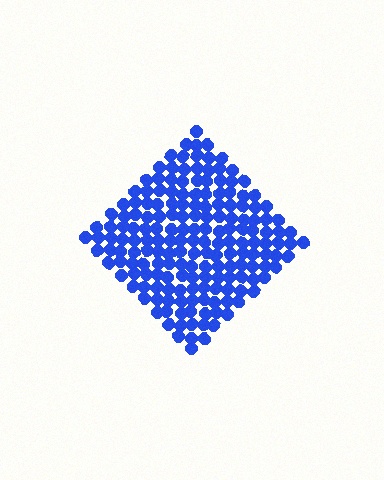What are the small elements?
The small elements are circles.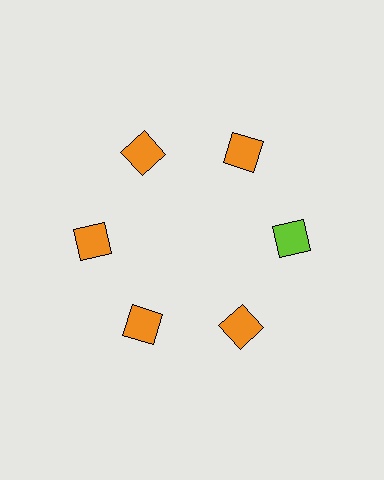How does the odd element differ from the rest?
It has a different color: lime instead of orange.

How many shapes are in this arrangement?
There are 6 shapes arranged in a ring pattern.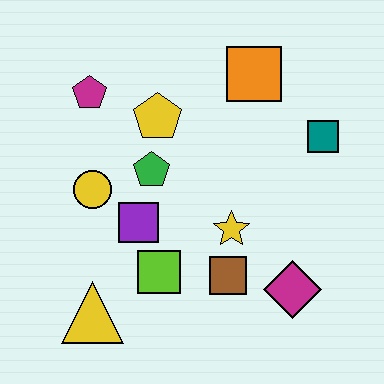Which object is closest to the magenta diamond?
The brown square is closest to the magenta diamond.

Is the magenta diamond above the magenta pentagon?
No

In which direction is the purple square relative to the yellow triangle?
The purple square is above the yellow triangle.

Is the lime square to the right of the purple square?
Yes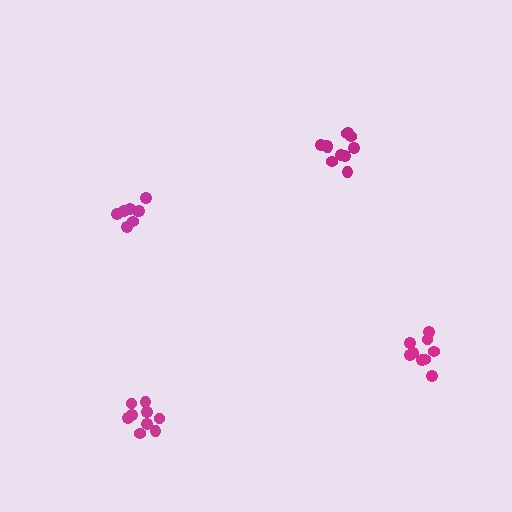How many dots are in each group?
Group 1: 9 dots, Group 2: 9 dots, Group 3: 8 dots, Group 4: 11 dots (37 total).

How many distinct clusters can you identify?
There are 4 distinct clusters.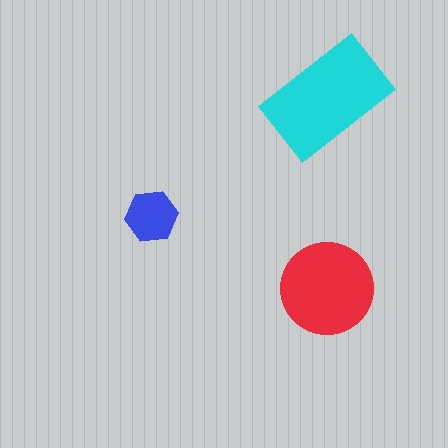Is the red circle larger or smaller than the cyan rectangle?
Smaller.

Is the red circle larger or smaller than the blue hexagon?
Larger.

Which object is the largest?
The cyan rectangle.